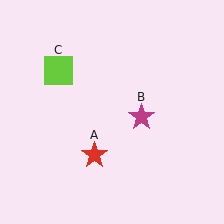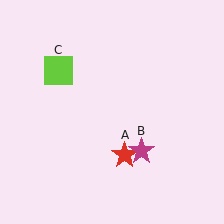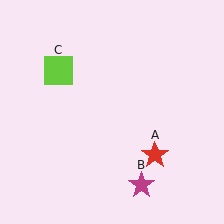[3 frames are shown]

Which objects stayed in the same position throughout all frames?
Lime square (object C) remained stationary.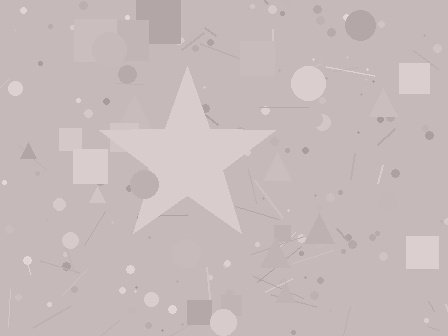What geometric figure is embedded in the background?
A star is embedded in the background.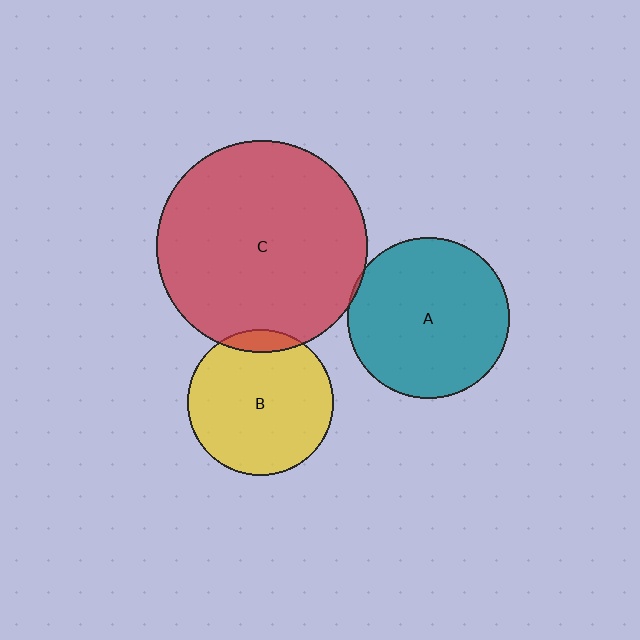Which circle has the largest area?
Circle C (red).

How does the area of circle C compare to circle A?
Approximately 1.7 times.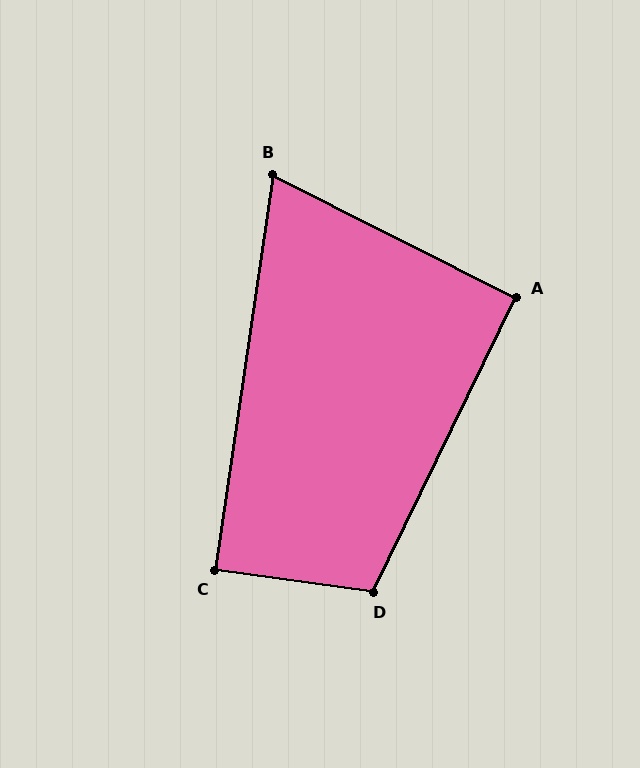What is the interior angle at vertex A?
Approximately 91 degrees (approximately right).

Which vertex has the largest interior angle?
D, at approximately 108 degrees.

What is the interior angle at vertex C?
Approximately 89 degrees (approximately right).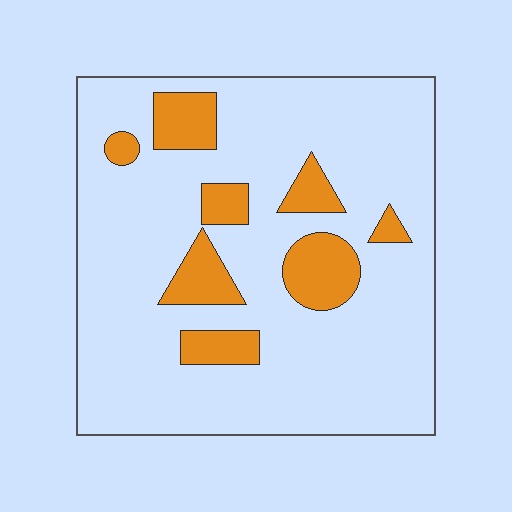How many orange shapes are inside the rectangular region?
8.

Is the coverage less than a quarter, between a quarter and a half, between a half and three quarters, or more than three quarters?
Less than a quarter.